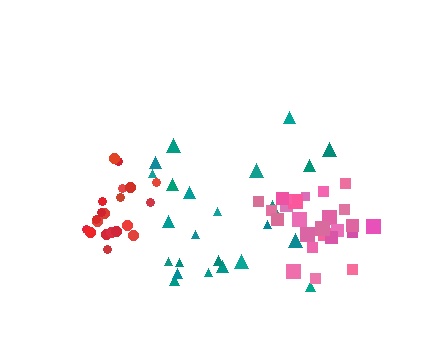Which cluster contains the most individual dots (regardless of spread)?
Pink (25).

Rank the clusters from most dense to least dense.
red, pink, teal.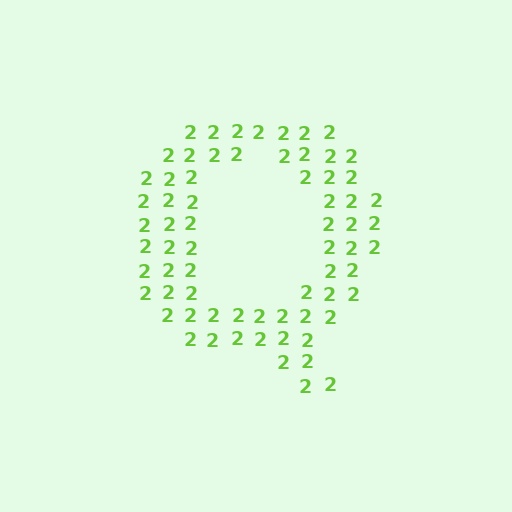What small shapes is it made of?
It is made of small digit 2's.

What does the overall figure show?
The overall figure shows the letter Q.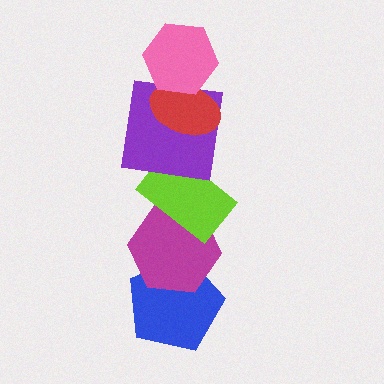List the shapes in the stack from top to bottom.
From top to bottom: the pink hexagon, the red ellipse, the purple square, the lime rectangle, the magenta hexagon, the blue pentagon.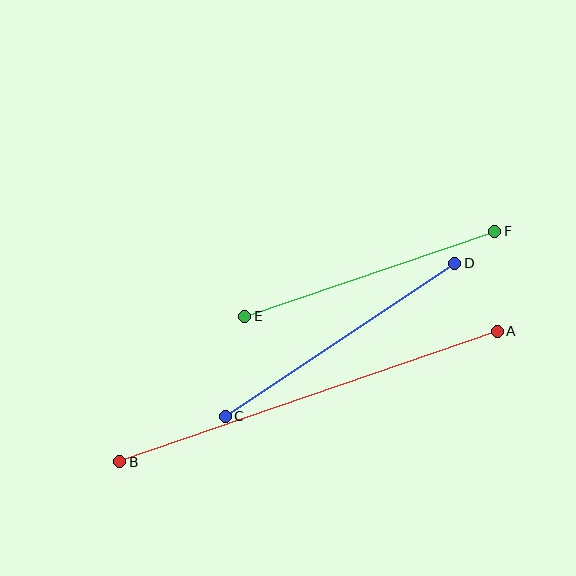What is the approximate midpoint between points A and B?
The midpoint is at approximately (308, 397) pixels.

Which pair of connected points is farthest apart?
Points A and B are farthest apart.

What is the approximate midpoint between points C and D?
The midpoint is at approximately (340, 340) pixels.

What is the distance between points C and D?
The distance is approximately 276 pixels.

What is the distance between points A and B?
The distance is approximately 399 pixels.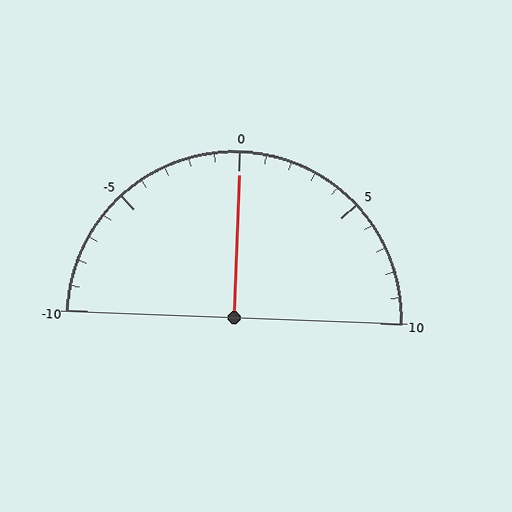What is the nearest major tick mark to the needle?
The nearest major tick mark is 0.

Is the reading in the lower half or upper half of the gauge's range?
The reading is in the upper half of the range (-10 to 10).